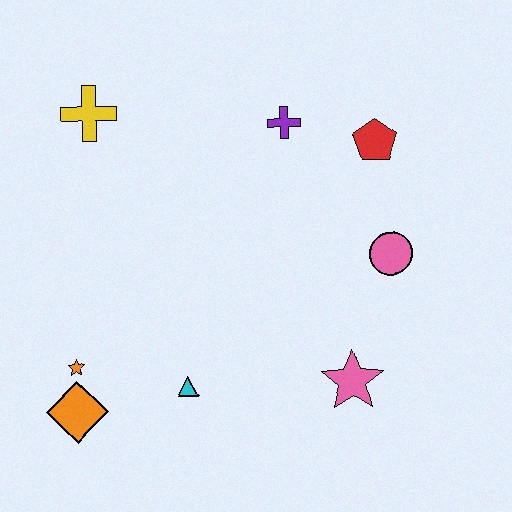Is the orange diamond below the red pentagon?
Yes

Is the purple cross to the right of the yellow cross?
Yes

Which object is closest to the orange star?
The orange diamond is closest to the orange star.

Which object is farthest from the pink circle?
The orange diamond is farthest from the pink circle.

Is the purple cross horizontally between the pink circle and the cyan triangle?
Yes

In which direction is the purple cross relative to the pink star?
The purple cross is above the pink star.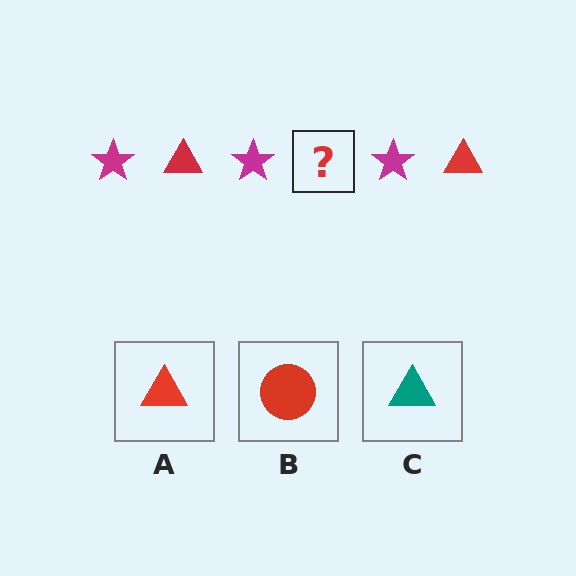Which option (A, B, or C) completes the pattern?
A.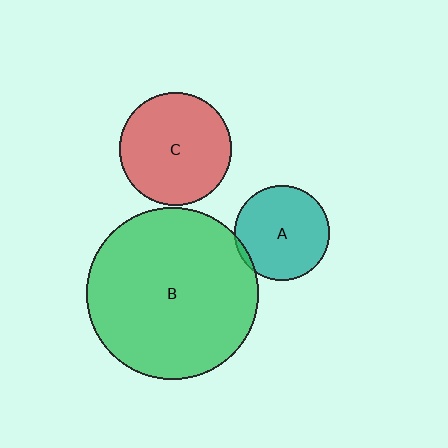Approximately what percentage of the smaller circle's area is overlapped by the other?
Approximately 5%.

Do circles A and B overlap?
Yes.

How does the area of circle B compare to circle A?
Approximately 3.3 times.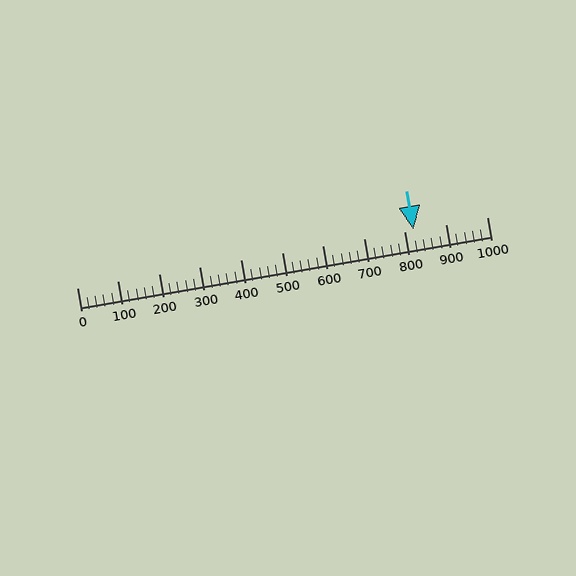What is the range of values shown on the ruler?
The ruler shows values from 0 to 1000.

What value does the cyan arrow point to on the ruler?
The cyan arrow points to approximately 820.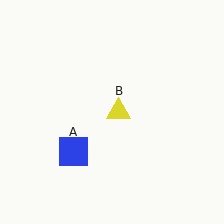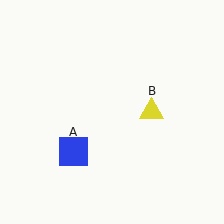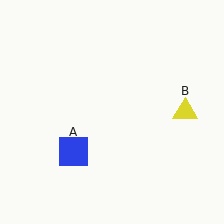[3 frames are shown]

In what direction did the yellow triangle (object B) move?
The yellow triangle (object B) moved right.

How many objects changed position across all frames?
1 object changed position: yellow triangle (object B).